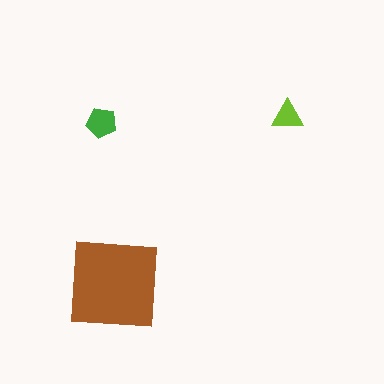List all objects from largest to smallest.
The brown square, the green pentagon, the lime triangle.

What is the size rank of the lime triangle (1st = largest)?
3rd.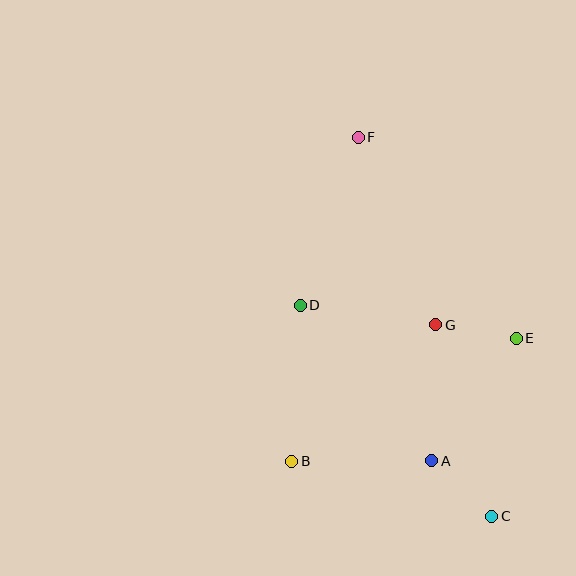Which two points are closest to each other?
Points A and C are closest to each other.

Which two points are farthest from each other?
Points C and F are farthest from each other.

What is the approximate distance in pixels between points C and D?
The distance between C and D is approximately 285 pixels.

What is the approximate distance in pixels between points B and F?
The distance between B and F is approximately 331 pixels.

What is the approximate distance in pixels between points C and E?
The distance between C and E is approximately 180 pixels.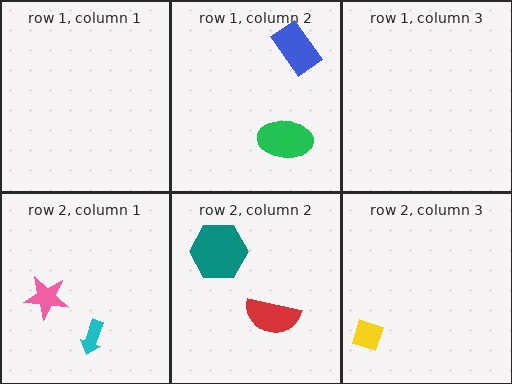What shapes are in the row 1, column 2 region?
The green ellipse, the blue rectangle.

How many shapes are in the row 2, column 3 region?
1.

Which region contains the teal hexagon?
The row 2, column 2 region.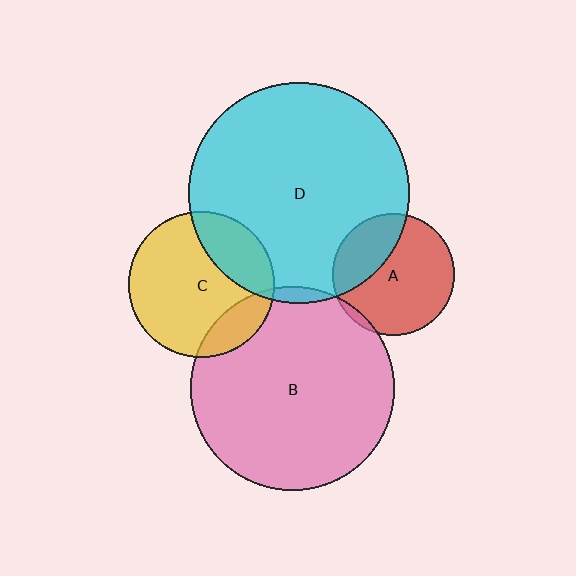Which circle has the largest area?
Circle D (cyan).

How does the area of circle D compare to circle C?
Approximately 2.3 times.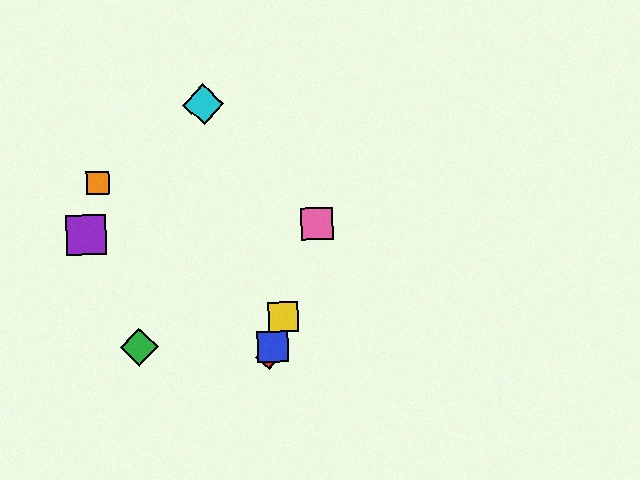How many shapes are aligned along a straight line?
4 shapes (the red diamond, the blue square, the yellow square, the pink square) are aligned along a straight line.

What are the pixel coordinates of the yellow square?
The yellow square is at (283, 317).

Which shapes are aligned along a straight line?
The red diamond, the blue square, the yellow square, the pink square are aligned along a straight line.